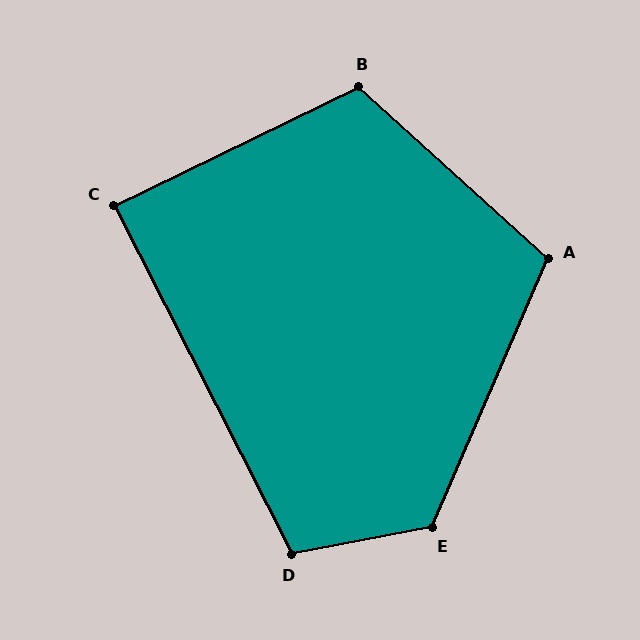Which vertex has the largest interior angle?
E, at approximately 124 degrees.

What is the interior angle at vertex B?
Approximately 112 degrees (obtuse).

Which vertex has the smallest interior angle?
C, at approximately 89 degrees.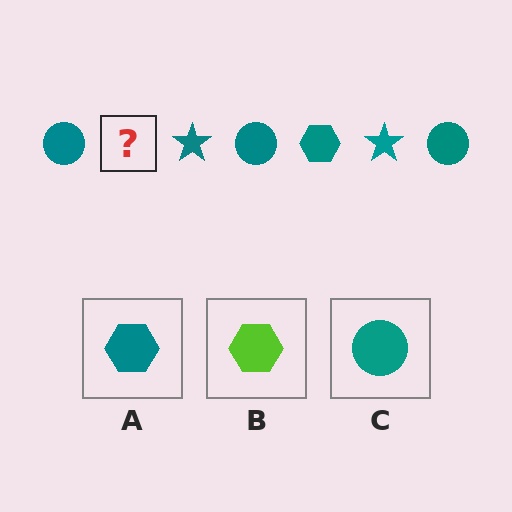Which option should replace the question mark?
Option A.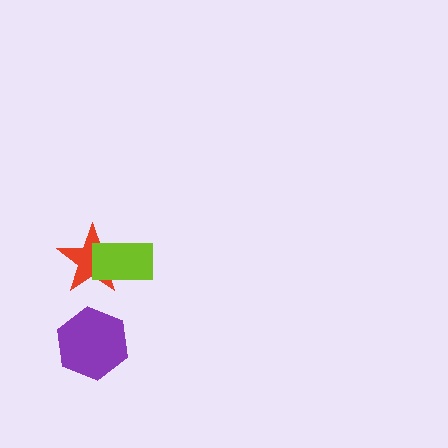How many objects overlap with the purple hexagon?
0 objects overlap with the purple hexagon.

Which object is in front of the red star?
The lime rectangle is in front of the red star.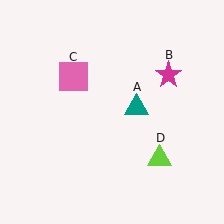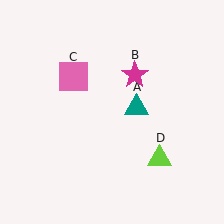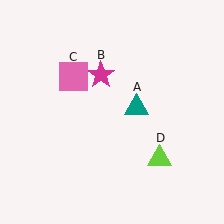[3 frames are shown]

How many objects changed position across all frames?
1 object changed position: magenta star (object B).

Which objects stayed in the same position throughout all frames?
Teal triangle (object A) and pink square (object C) and lime triangle (object D) remained stationary.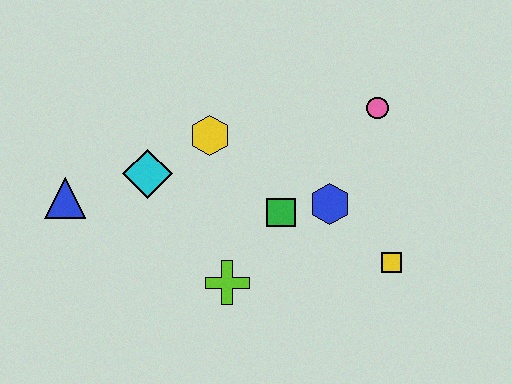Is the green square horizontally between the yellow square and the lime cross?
Yes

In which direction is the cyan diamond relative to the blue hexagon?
The cyan diamond is to the left of the blue hexagon.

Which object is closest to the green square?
The blue hexagon is closest to the green square.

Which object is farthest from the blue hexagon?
The blue triangle is farthest from the blue hexagon.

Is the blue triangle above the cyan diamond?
No